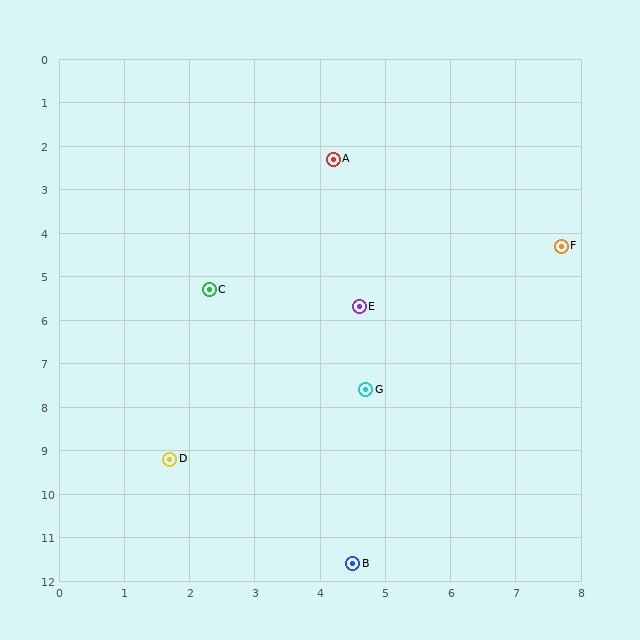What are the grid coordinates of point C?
Point C is at approximately (2.3, 5.3).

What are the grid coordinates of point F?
Point F is at approximately (7.7, 4.3).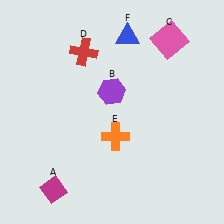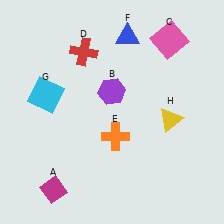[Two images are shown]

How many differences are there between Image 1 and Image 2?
There are 2 differences between the two images.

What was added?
A cyan square (G), a yellow triangle (H) were added in Image 2.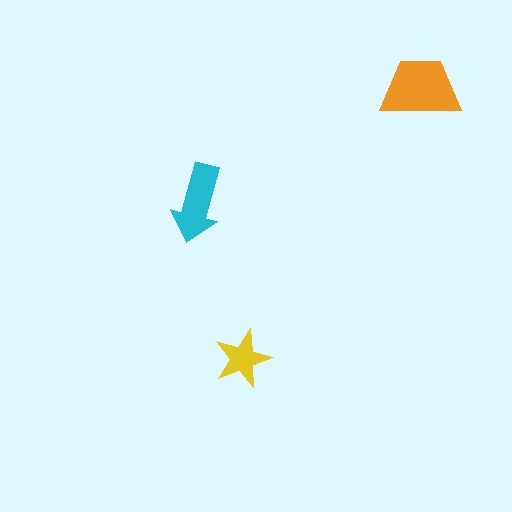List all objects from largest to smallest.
The orange trapezoid, the cyan arrow, the yellow star.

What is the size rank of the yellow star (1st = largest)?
3rd.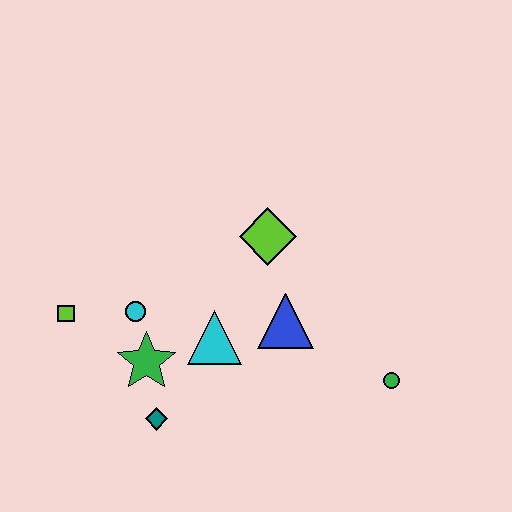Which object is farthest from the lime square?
The green circle is farthest from the lime square.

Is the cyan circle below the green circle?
No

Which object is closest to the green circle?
The blue triangle is closest to the green circle.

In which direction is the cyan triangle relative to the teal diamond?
The cyan triangle is above the teal diamond.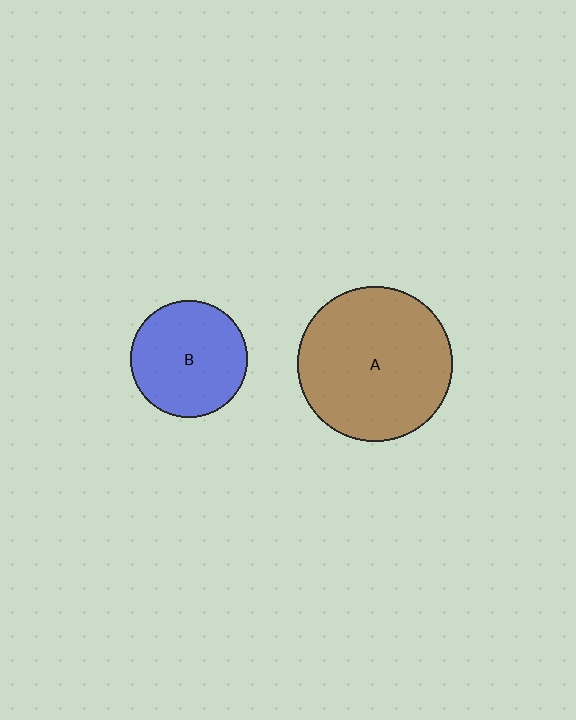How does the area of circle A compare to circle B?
Approximately 1.7 times.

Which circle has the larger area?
Circle A (brown).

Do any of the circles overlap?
No, none of the circles overlap.